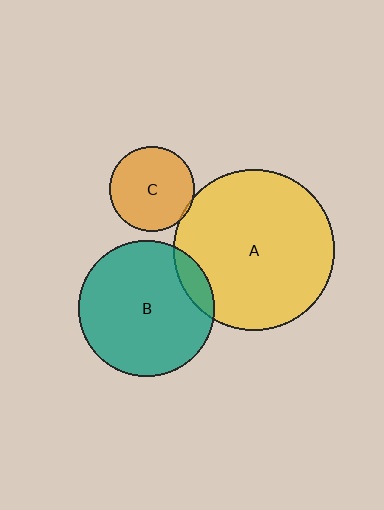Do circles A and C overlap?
Yes.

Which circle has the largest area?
Circle A (yellow).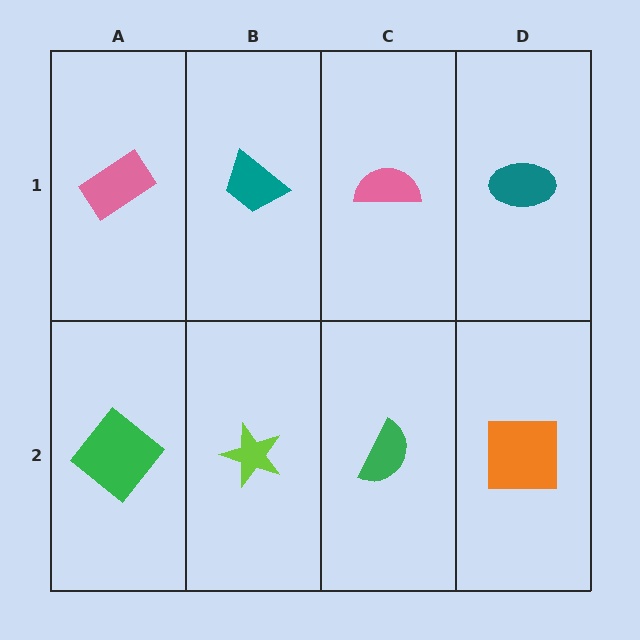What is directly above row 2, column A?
A pink rectangle.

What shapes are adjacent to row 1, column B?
A lime star (row 2, column B), a pink rectangle (row 1, column A), a pink semicircle (row 1, column C).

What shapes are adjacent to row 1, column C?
A green semicircle (row 2, column C), a teal trapezoid (row 1, column B), a teal ellipse (row 1, column D).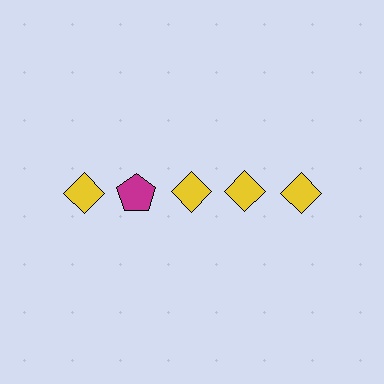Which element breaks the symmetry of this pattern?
The magenta pentagon in the top row, second from left column breaks the symmetry. All other shapes are yellow diamonds.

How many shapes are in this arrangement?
There are 5 shapes arranged in a grid pattern.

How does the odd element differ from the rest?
It differs in both color (magenta instead of yellow) and shape (pentagon instead of diamond).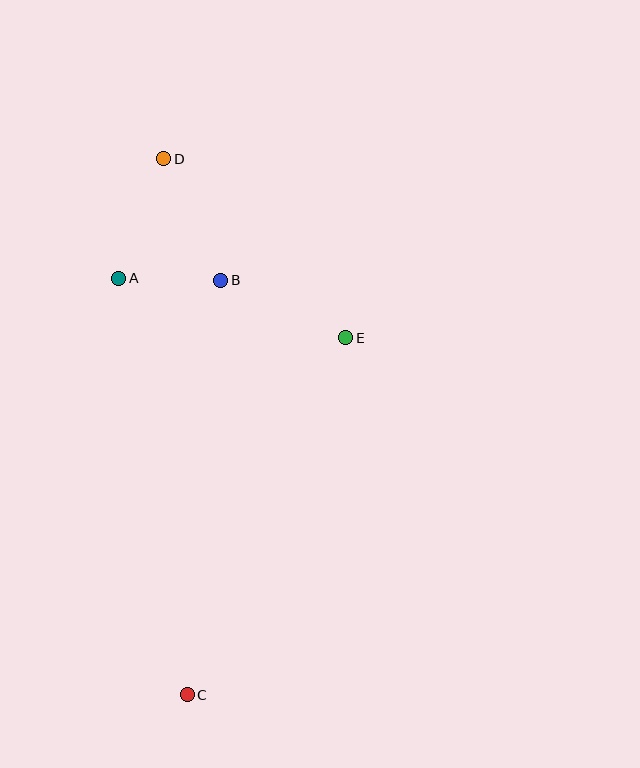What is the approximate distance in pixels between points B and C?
The distance between B and C is approximately 416 pixels.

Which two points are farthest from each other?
Points C and D are farthest from each other.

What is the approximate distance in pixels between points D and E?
The distance between D and E is approximately 255 pixels.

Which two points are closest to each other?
Points A and B are closest to each other.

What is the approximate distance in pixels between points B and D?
The distance between B and D is approximately 134 pixels.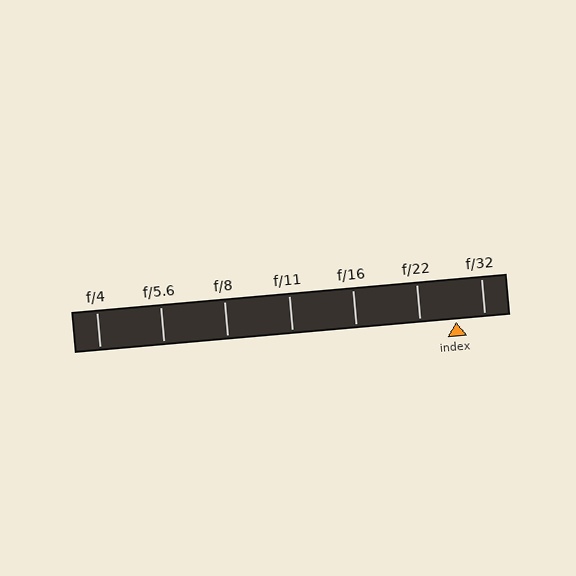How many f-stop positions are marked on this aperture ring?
There are 7 f-stop positions marked.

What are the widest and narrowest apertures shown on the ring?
The widest aperture shown is f/4 and the narrowest is f/32.